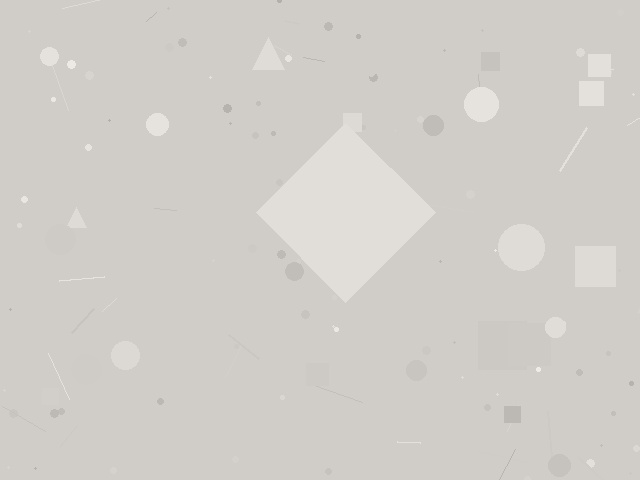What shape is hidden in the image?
A diamond is hidden in the image.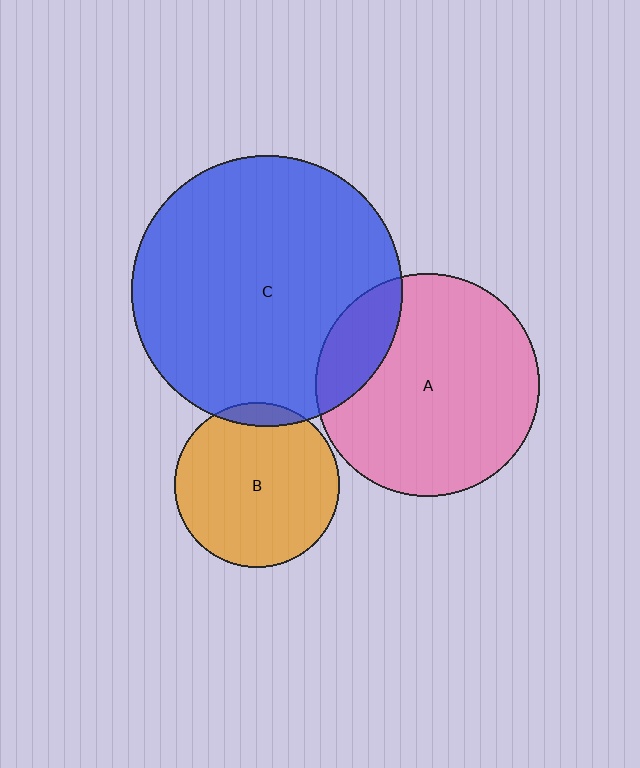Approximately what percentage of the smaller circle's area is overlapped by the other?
Approximately 5%.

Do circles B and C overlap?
Yes.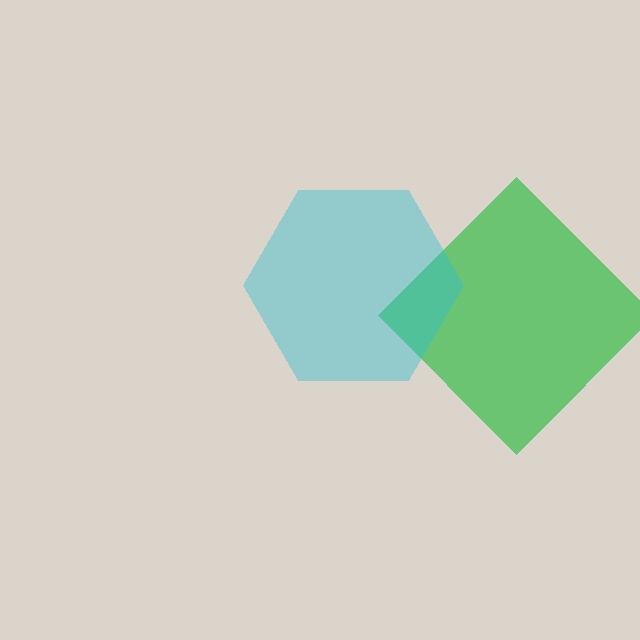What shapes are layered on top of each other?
The layered shapes are: a green diamond, a cyan hexagon.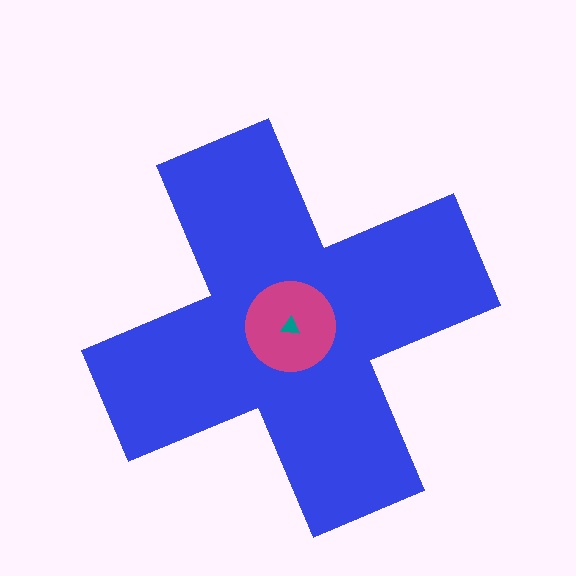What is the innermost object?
The teal triangle.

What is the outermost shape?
The blue cross.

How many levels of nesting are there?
3.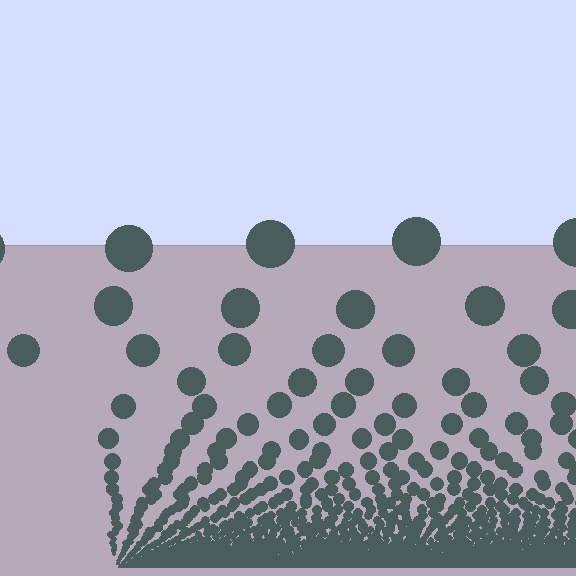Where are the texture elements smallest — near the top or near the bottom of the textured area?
Near the bottom.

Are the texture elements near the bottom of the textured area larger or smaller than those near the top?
Smaller. The gradient is inverted — elements near the bottom are smaller and denser.